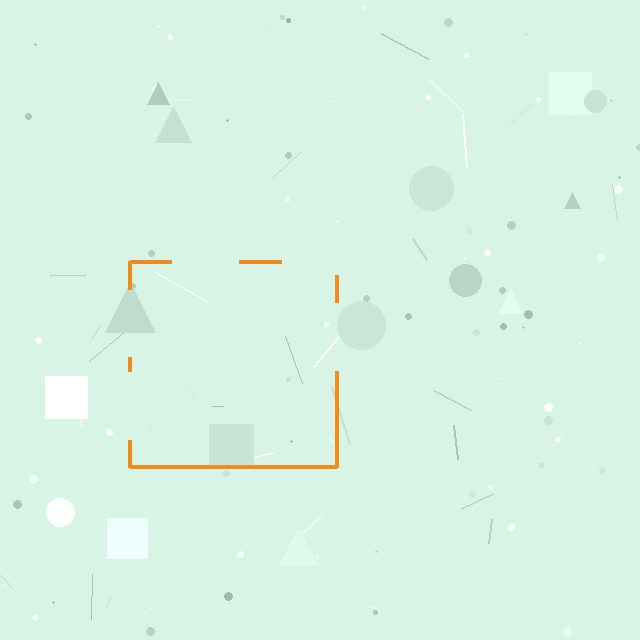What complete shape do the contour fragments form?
The contour fragments form a square.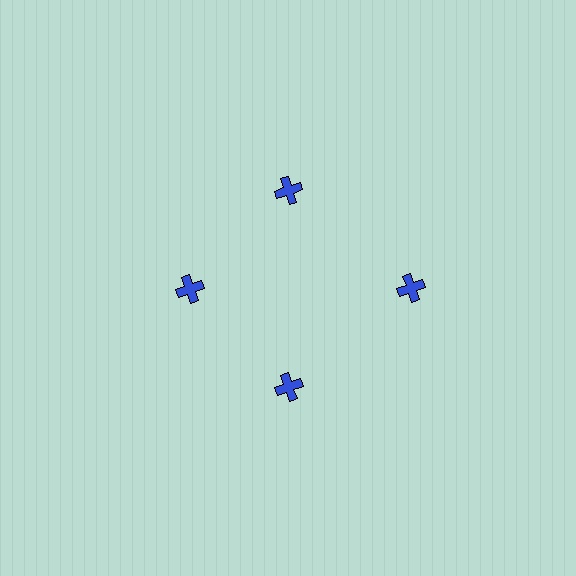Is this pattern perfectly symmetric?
No. The 4 blue crosses are arranged in a ring, but one element near the 3 o'clock position is pushed outward from the center, breaking the 4-fold rotational symmetry.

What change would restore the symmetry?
The symmetry would be restored by moving it inward, back onto the ring so that all 4 crosses sit at equal angles and equal distance from the center.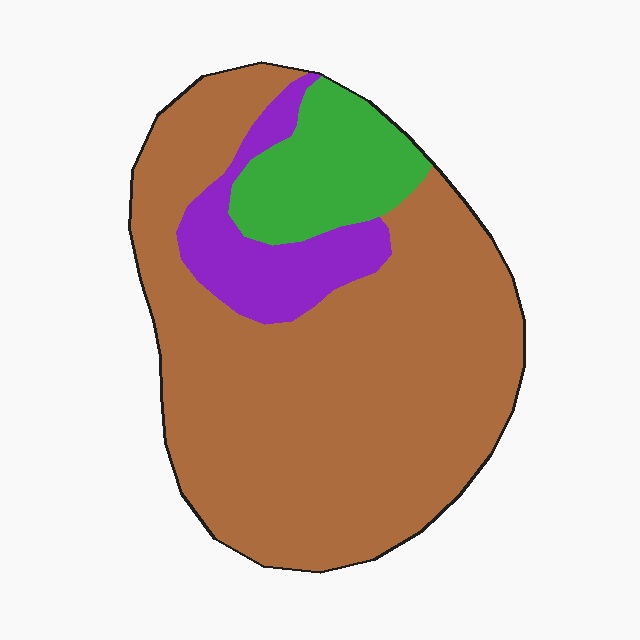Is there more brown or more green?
Brown.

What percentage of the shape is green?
Green covers 14% of the shape.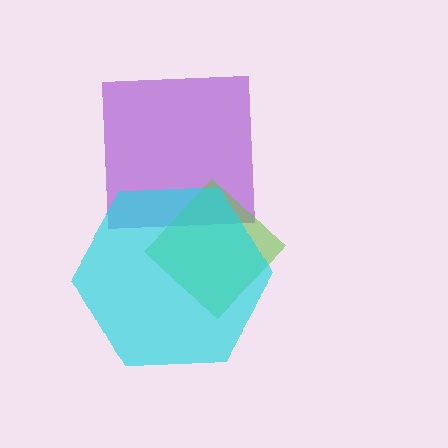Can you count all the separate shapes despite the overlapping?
Yes, there are 3 separate shapes.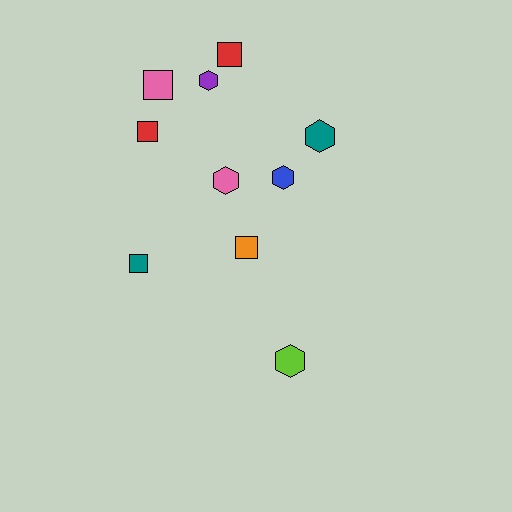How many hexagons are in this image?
There are 5 hexagons.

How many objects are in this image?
There are 10 objects.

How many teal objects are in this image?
There are 2 teal objects.